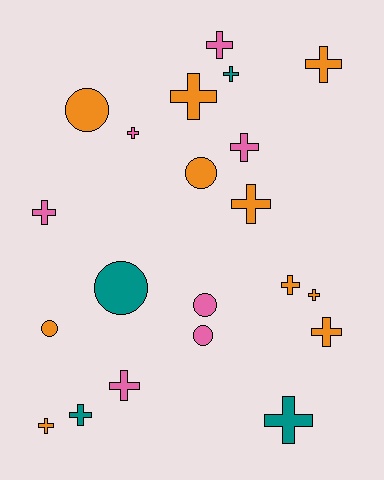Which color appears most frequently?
Orange, with 10 objects.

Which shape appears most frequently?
Cross, with 15 objects.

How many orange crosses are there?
There are 7 orange crosses.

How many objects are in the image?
There are 21 objects.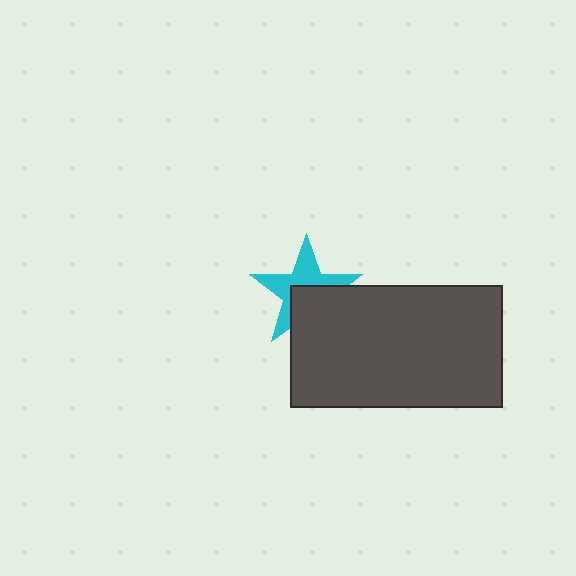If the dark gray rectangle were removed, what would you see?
You would see the complete cyan star.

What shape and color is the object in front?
The object in front is a dark gray rectangle.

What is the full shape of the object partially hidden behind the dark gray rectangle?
The partially hidden object is a cyan star.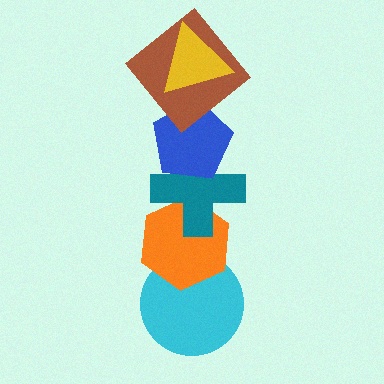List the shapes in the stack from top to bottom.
From top to bottom: the yellow triangle, the brown diamond, the blue pentagon, the teal cross, the orange hexagon, the cyan circle.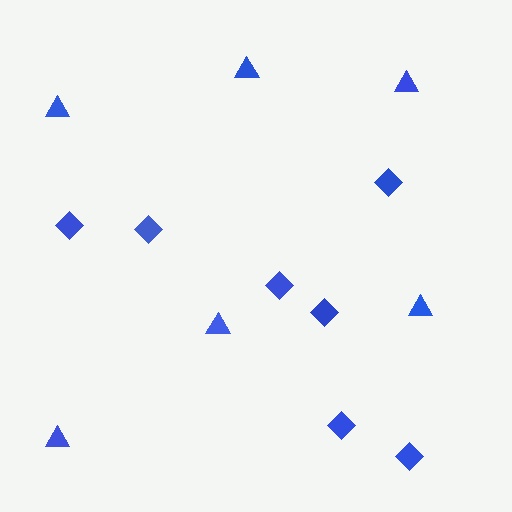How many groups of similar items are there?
There are 2 groups: one group of triangles (6) and one group of diamonds (7).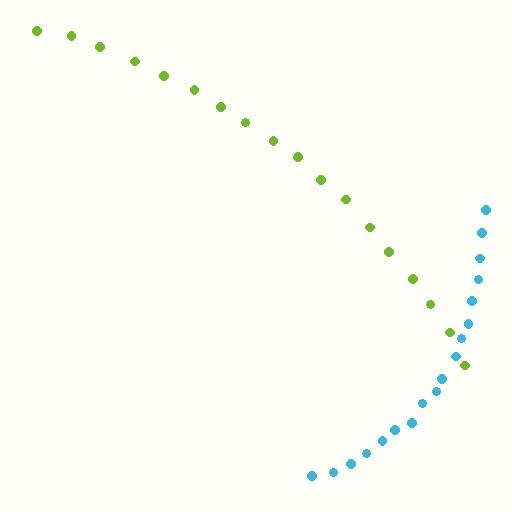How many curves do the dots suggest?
There are 2 distinct paths.